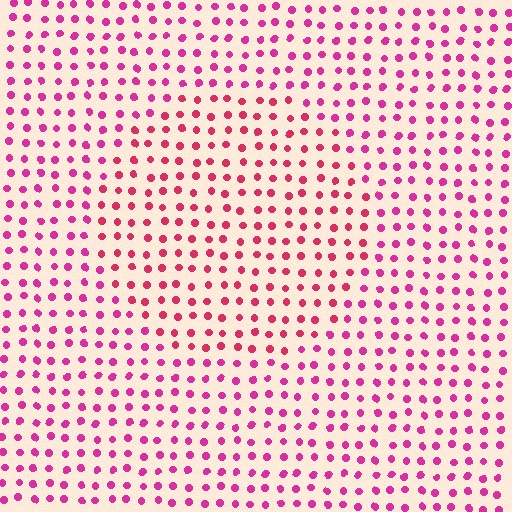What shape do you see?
I see a circle.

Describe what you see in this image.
The image is filled with small magenta elements in a uniform arrangement. A circle-shaped region is visible where the elements are tinted to a slightly different hue, forming a subtle color boundary.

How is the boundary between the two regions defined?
The boundary is defined purely by a slight shift in hue (about 22 degrees). Spacing, size, and orientation are identical on both sides.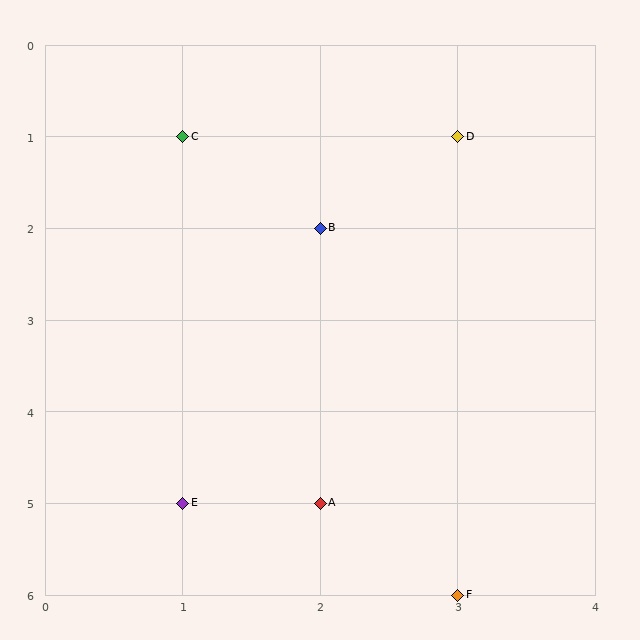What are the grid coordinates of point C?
Point C is at grid coordinates (1, 1).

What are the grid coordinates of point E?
Point E is at grid coordinates (1, 5).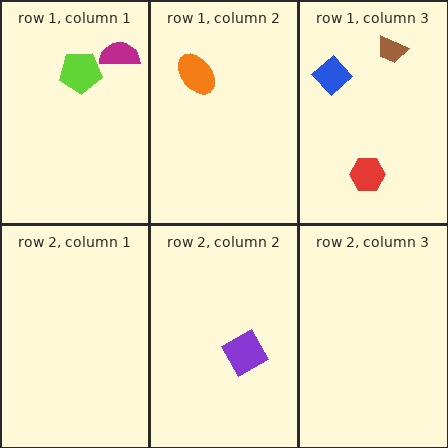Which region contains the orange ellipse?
The row 1, column 2 region.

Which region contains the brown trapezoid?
The row 1, column 3 region.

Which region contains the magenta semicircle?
The row 1, column 1 region.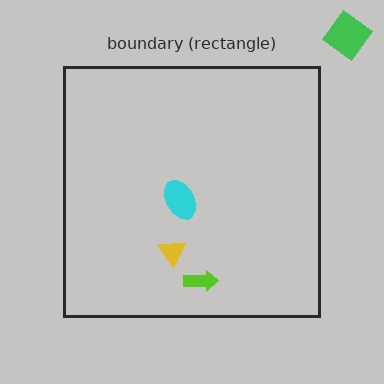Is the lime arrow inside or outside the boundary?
Inside.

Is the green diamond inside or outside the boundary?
Outside.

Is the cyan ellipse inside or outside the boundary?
Inside.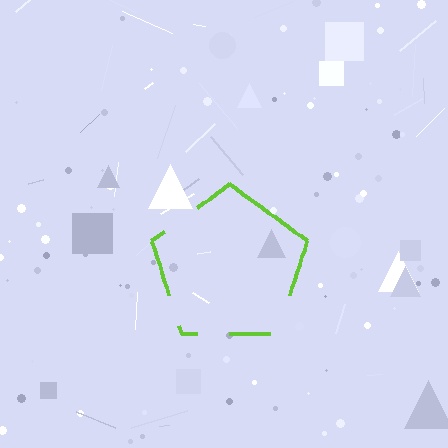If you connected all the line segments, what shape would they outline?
They would outline a pentagon.